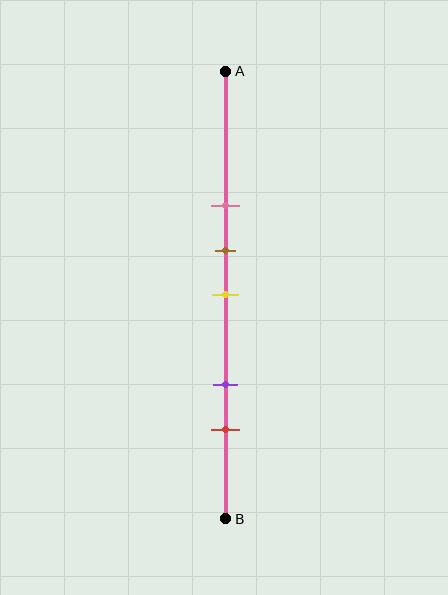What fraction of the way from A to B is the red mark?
The red mark is approximately 80% (0.8) of the way from A to B.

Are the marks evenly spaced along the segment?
No, the marks are not evenly spaced.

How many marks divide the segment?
There are 5 marks dividing the segment.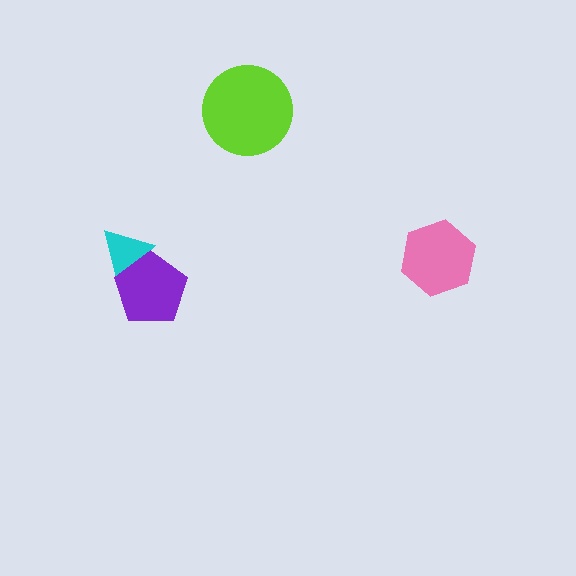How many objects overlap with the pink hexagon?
0 objects overlap with the pink hexagon.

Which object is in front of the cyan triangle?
The purple pentagon is in front of the cyan triangle.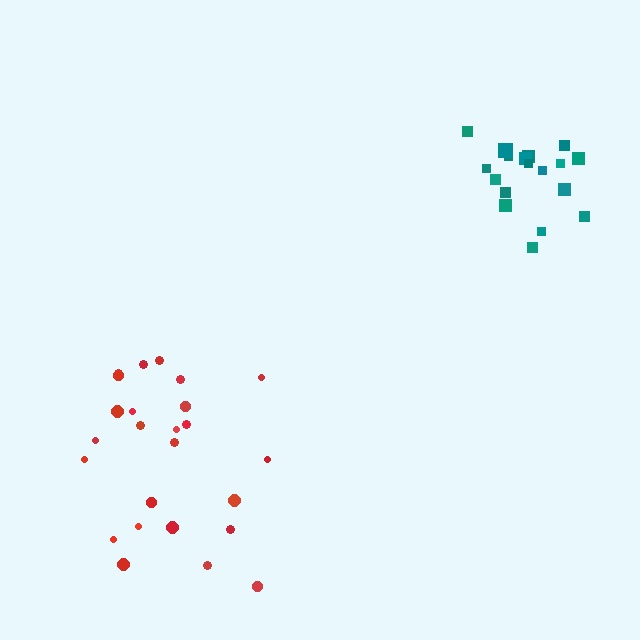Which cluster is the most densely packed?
Teal.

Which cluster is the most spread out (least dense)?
Red.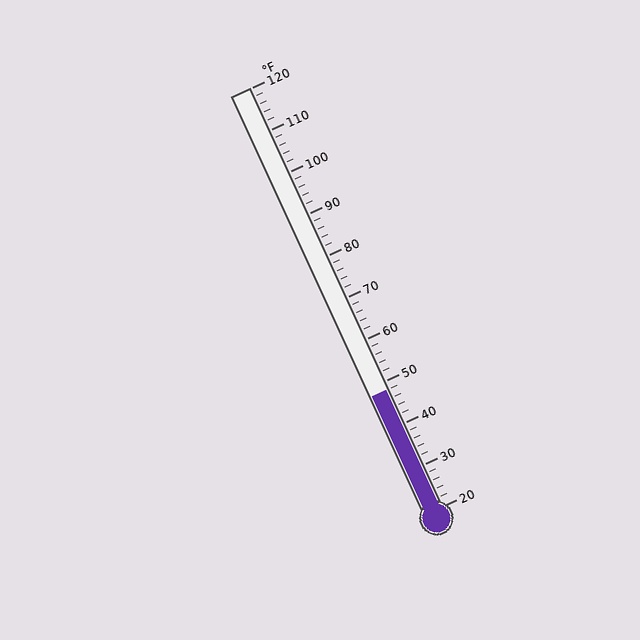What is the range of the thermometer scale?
The thermometer scale ranges from 20°F to 120°F.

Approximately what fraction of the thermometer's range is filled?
The thermometer is filled to approximately 30% of its range.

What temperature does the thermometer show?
The thermometer shows approximately 48°F.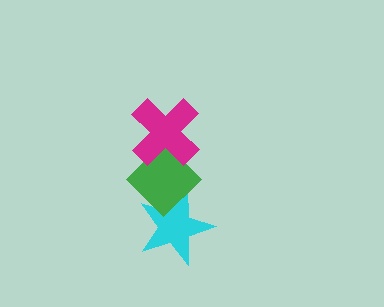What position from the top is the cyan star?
The cyan star is 3rd from the top.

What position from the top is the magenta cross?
The magenta cross is 1st from the top.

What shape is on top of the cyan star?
The green diamond is on top of the cyan star.